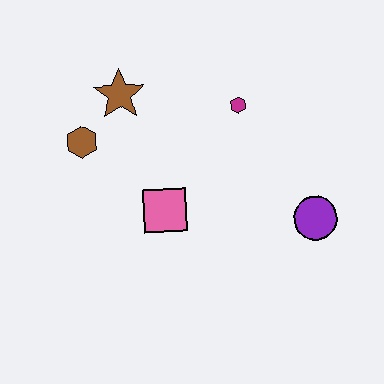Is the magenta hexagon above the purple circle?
Yes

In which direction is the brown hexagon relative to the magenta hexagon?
The brown hexagon is to the left of the magenta hexagon.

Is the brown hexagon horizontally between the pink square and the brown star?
No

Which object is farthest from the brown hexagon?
The purple circle is farthest from the brown hexagon.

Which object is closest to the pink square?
The brown hexagon is closest to the pink square.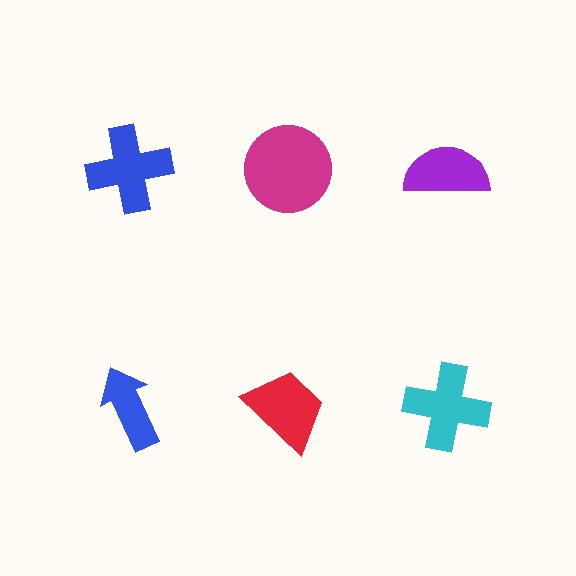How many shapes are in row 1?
3 shapes.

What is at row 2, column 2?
A red trapezoid.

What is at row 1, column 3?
A purple semicircle.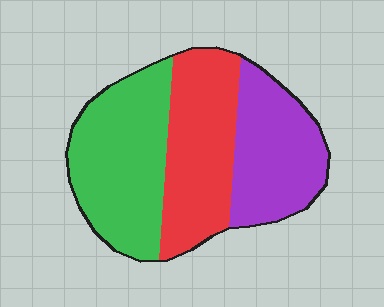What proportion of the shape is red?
Red covers about 35% of the shape.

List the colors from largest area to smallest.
From largest to smallest: green, red, purple.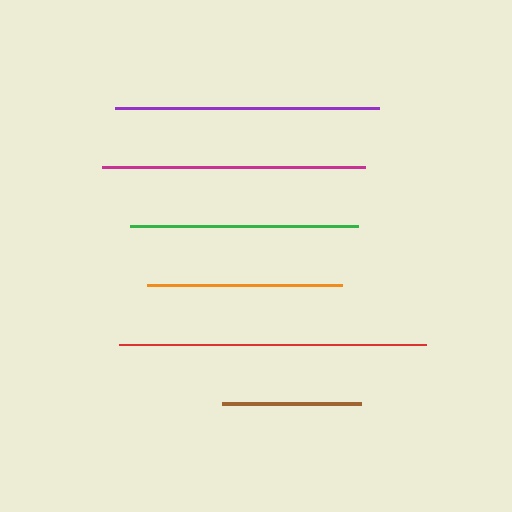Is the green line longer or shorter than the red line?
The red line is longer than the green line.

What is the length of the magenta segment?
The magenta segment is approximately 263 pixels long.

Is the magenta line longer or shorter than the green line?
The magenta line is longer than the green line.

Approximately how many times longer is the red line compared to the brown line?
The red line is approximately 2.2 times the length of the brown line.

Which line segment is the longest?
The red line is the longest at approximately 308 pixels.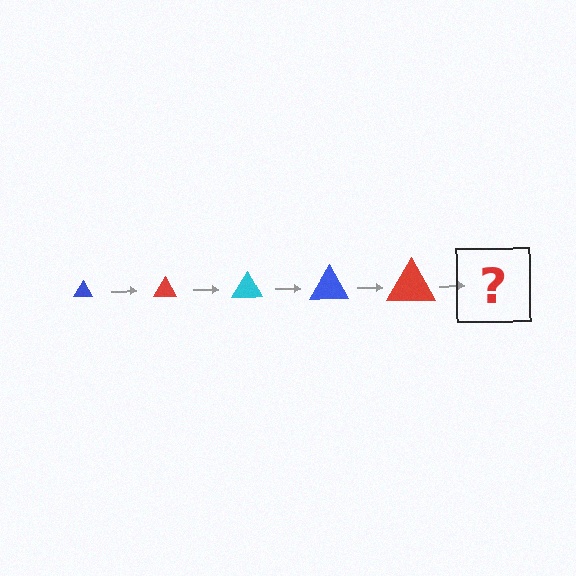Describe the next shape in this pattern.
It should be a cyan triangle, larger than the previous one.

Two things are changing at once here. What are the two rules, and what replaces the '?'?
The two rules are that the triangle grows larger each step and the color cycles through blue, red, and cyan. The '?' should be a cyan triangle, larger than the previous one.